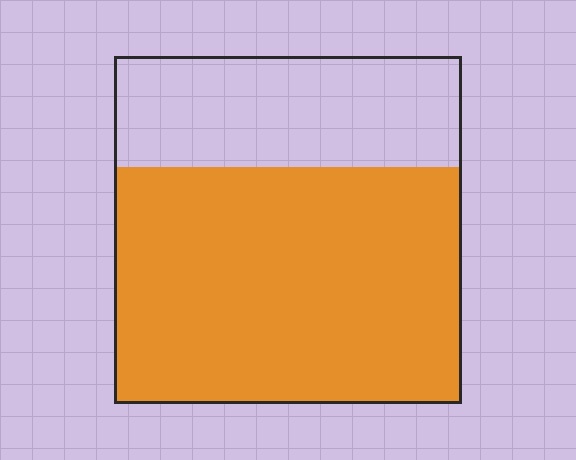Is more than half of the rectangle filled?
Yes.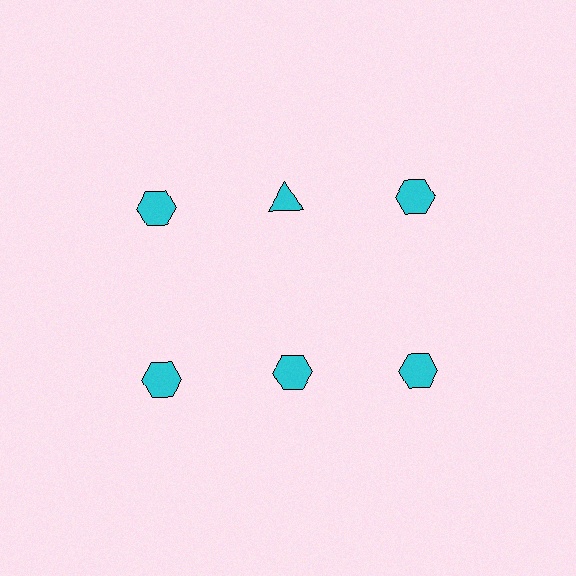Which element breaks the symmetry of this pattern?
The cyan triangle in the top row, second from left column breaks the symmetry. All other shapes are cyan hexagons.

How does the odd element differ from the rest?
It has a different shape: triangle instead of hexagon.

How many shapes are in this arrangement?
There are 6 shapes arranged in a grid pattern.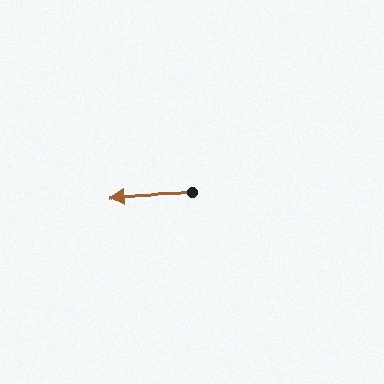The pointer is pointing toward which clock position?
Roughly 9 o'clock.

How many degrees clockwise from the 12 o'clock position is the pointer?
Approximately 269 degrees.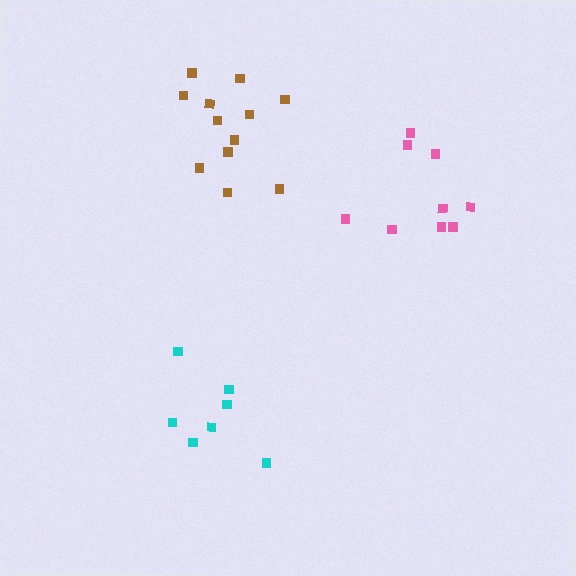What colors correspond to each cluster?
The clusters are colored: pink, cyan, brown.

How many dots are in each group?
Group 1: 9 dots, Group 2: 7 dots, Group 3: 12 dots (28 total).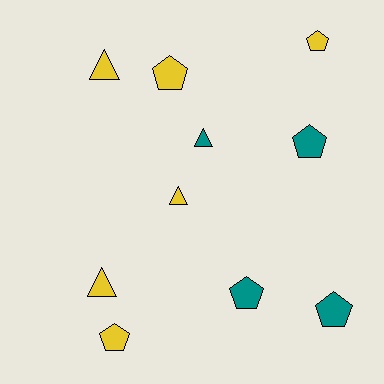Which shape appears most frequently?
Pentagon, with 6 objects.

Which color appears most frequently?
Yellow, with 6 objects.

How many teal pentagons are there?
There are 3 teal pentagons.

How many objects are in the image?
There are 10 objects.